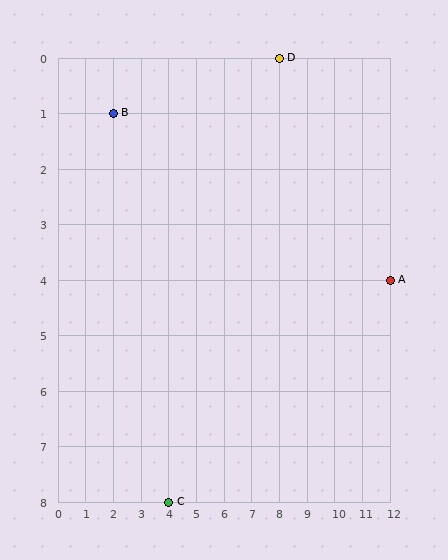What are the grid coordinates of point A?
Point A is at grid coordinates (12, 4).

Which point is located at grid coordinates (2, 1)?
Point B is at (2, 1).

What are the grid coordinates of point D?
Point D is at grid coordinates (8, 0).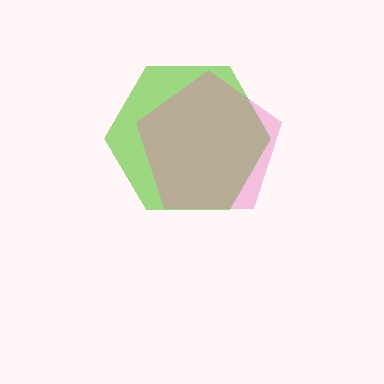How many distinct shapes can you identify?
There are 2 distinct shapes: a lime hexagon, a pink pentagon.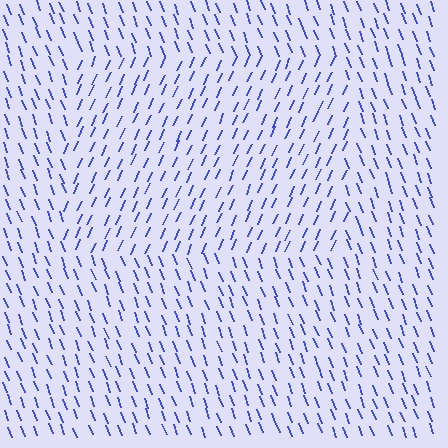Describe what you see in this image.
The image is filled with small blue line segments. A rectangle region in the image has lines oriented differently from the surrounding lines, creating a visible texture boundary.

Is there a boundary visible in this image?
Yes, there is a texture boundary formed by a change in line orientation.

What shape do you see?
I see a rectangle.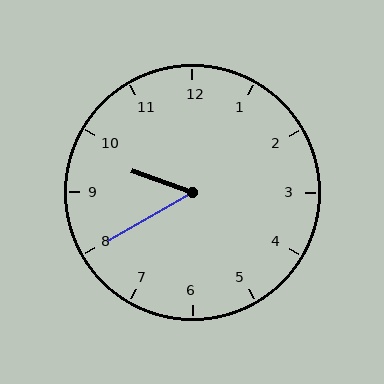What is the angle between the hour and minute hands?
Approximately 50 degrees.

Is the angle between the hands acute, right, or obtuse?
It is acute.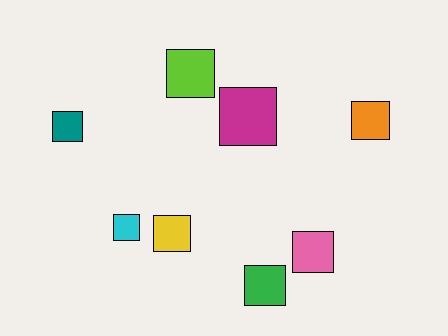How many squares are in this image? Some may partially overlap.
There are 8 squares.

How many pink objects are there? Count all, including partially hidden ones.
There is 1 pink object.